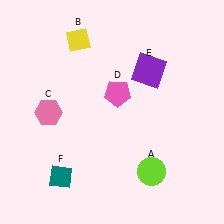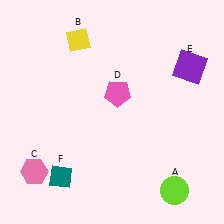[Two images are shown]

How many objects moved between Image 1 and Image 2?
3 objects moved between the two images.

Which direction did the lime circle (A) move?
The lime circle (A) moved right.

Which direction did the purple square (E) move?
The purple square (E) moved right.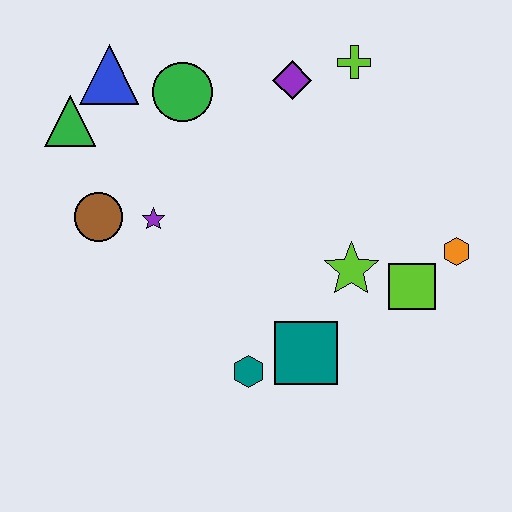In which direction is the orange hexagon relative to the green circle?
The orange hexagon is to the right of the green circle.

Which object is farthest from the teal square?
The blue triangle is farthest from the teal square.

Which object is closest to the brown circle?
The purple star is closest to the brown circle.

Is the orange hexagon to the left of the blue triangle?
No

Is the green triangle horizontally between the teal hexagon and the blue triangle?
No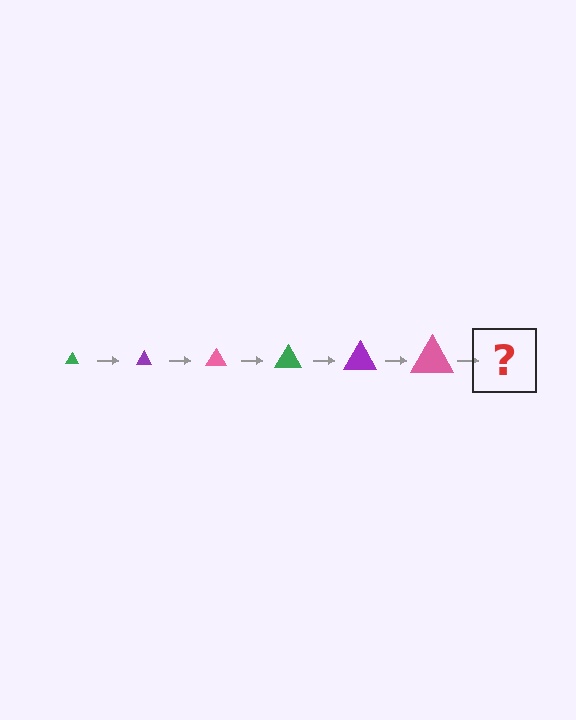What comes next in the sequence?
The next element should be a green triangle, larger than the previous one.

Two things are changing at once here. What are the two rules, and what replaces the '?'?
The two rules are that the triangle grows larger each step and the color cycles through green, purple, and pink. The '?' should be a green triangle, larger than the previous one.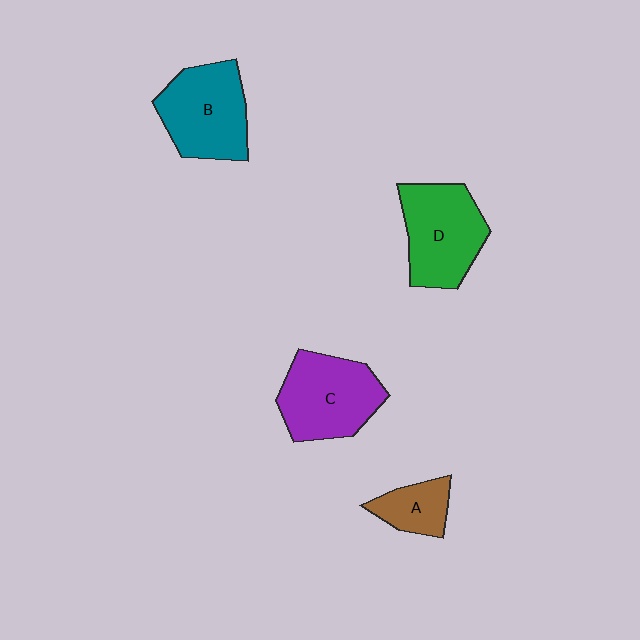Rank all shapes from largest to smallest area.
From largest to smallest: B (teal), C (purple), D (green), A (brown).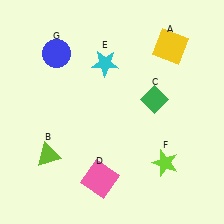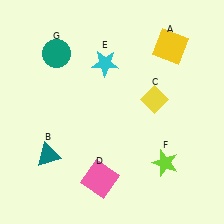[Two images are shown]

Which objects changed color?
B changed from lime to teal. C changed from green to yellow. G changed from blue to teal.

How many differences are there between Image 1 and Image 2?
There are 3 differences between the two images.